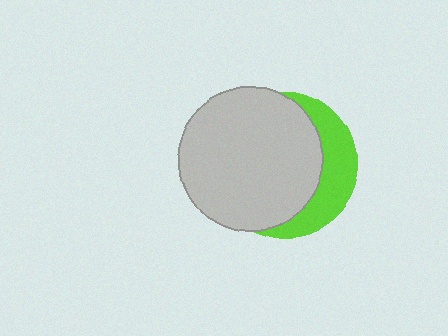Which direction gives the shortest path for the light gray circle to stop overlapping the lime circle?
Moving left gives the shortest separation.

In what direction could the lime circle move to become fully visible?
The lime circle could move right. That would shift it out from behind the light gray circle entirely.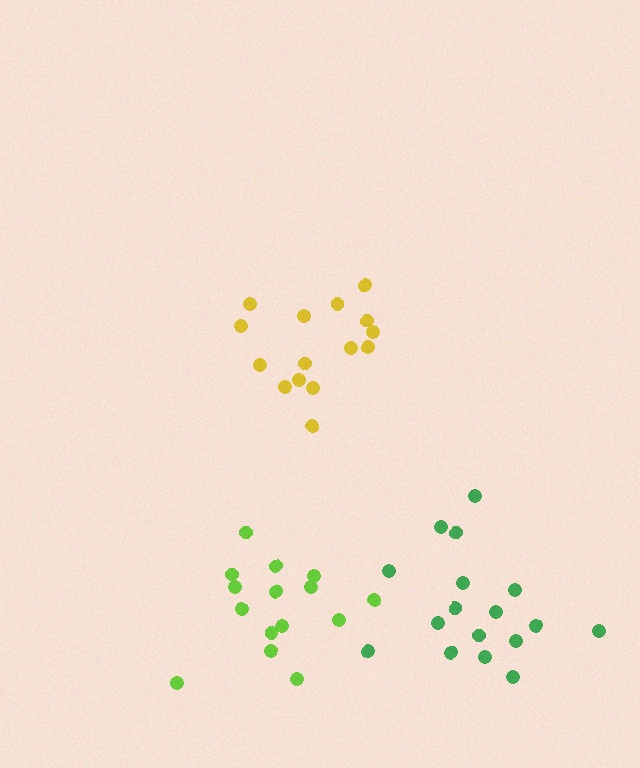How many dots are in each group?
Group 1: 17 dots, Group 2: 15 dots, Group 3: 15 dots (47 total).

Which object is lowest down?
The green cluster is bottommost.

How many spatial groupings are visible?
There are 3 spatial groupings.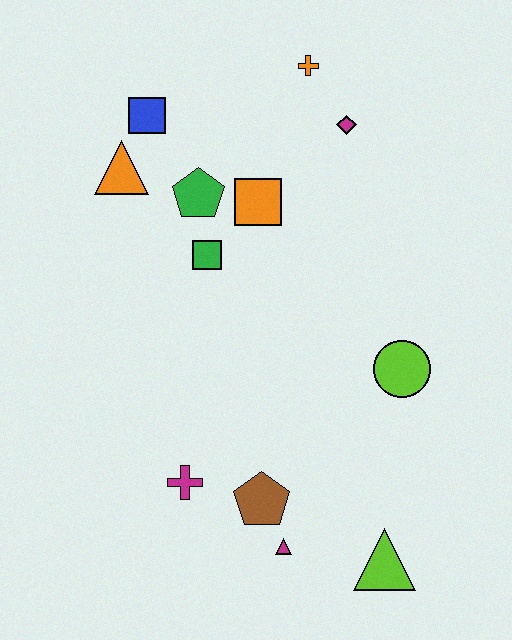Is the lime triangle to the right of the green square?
Yes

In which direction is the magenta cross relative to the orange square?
The magenta cross is below the orange square.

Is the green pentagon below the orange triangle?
Yes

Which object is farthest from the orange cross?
The lime triangle is farthest from the orange cross.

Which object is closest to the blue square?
The orange triangle is closest to the blue square.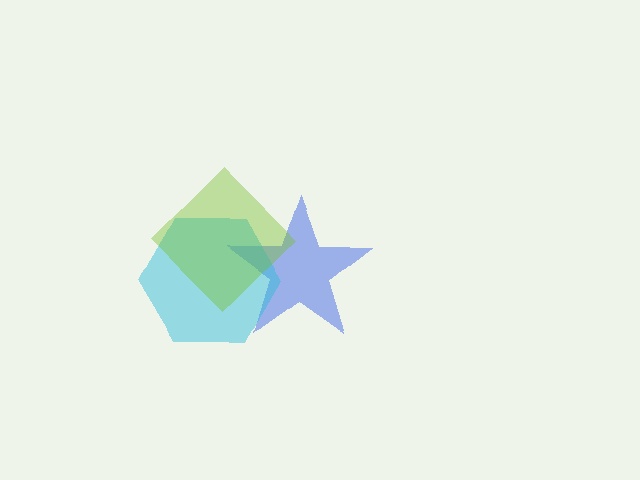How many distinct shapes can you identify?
There are 3 distinct shapes: a blue star, a cyan hexagon, a lime diamond.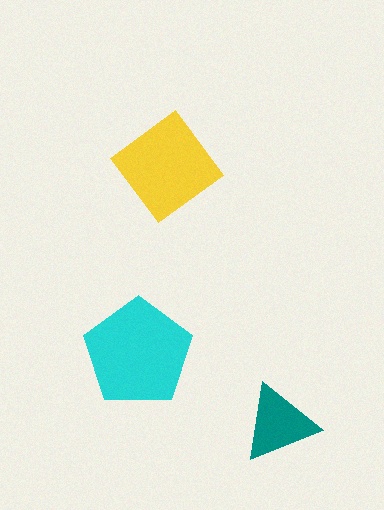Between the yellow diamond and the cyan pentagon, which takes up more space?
The cyan pentagon.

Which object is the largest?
The cyan pentagon.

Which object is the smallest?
The teal triangle.